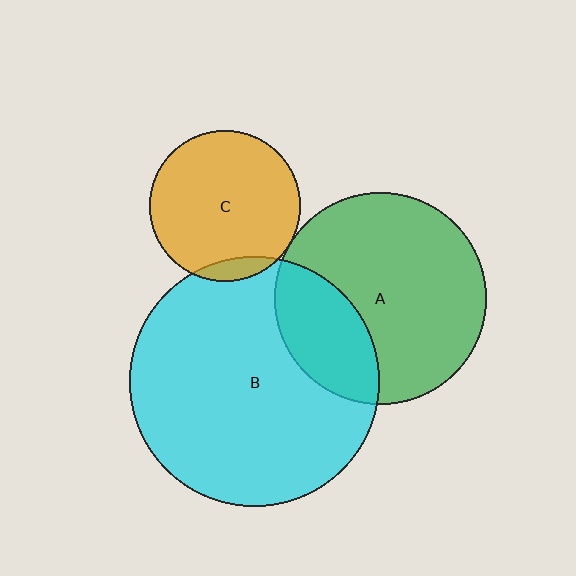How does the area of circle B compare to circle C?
Approximately 2.7 times.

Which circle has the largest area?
Circle B (cyan).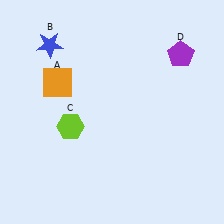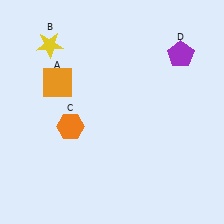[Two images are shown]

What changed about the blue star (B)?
In Image 1, B is blue. In Image 2, it changed to yellow.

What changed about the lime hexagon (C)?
In Image 1, C is lime. In Image 2, it changed to orange.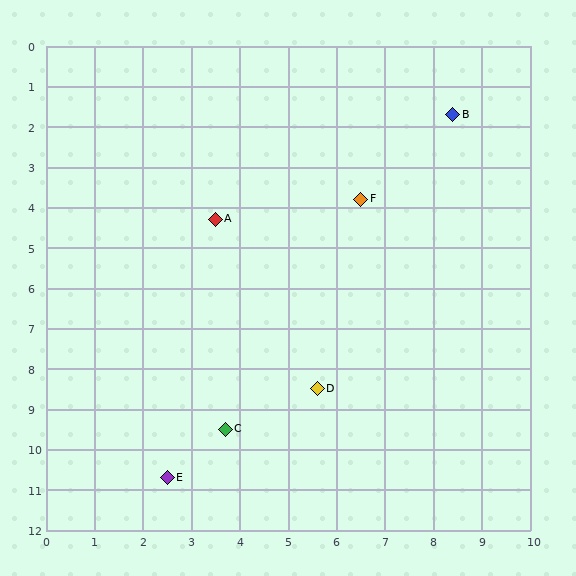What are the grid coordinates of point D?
Point D is at approximately (5.6, 8.5).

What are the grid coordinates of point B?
Point B is at approximately (8.4, 1.7).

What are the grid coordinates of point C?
Point C is at approximately (3.7, 9.5).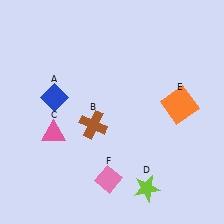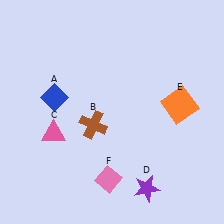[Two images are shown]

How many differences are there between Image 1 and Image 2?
There is 1 difference between the two images.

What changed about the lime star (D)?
In Image 1, D is lime. In Image 2, it changed to purple.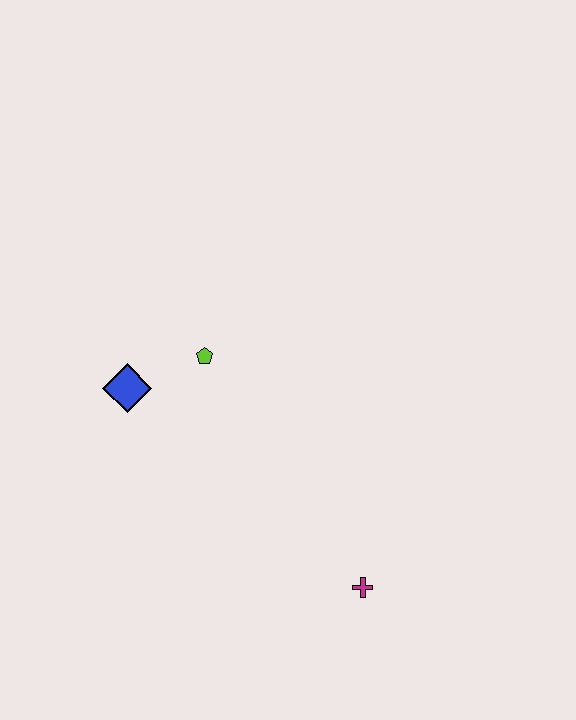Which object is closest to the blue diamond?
The lime pentagon is closest to the blue diamond.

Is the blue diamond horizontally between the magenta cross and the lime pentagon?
No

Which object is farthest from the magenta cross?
The blue diamond is farthest from the magenta cross.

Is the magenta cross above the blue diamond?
No